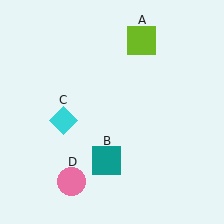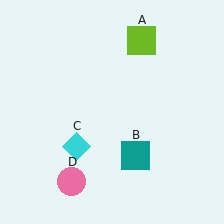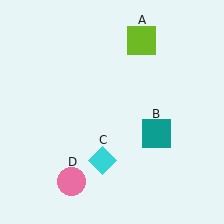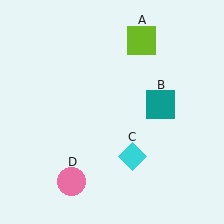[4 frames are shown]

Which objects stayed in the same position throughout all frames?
Lime square (object A) and pink circle (object D) remained stationary.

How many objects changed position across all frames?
2 objects changed position: teal square (object B), cyan diamond (object C).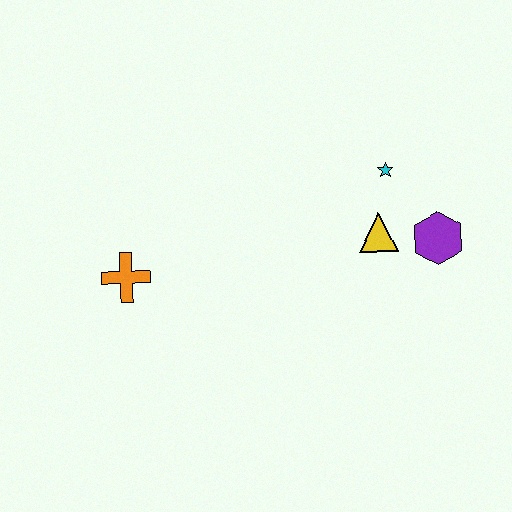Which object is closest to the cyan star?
The yellow triangle is closest to the cyan star.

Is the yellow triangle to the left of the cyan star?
Yes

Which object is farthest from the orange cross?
The purple hexagon is farthest from the orange cross.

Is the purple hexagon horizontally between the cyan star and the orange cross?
No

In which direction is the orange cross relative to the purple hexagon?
The orange cross is to the left of the purple hexagon.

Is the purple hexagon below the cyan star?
Yes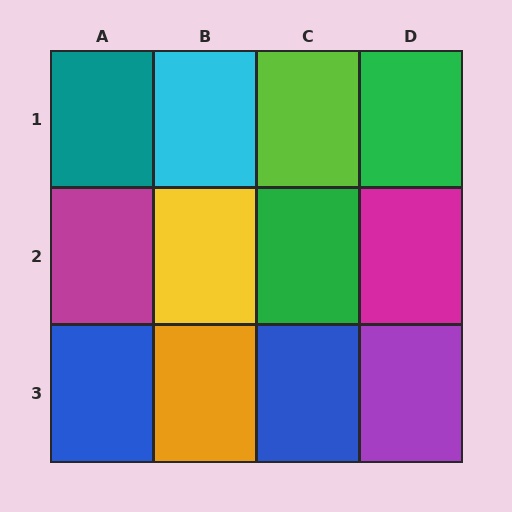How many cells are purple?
1 cell is purple.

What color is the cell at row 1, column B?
Cyan.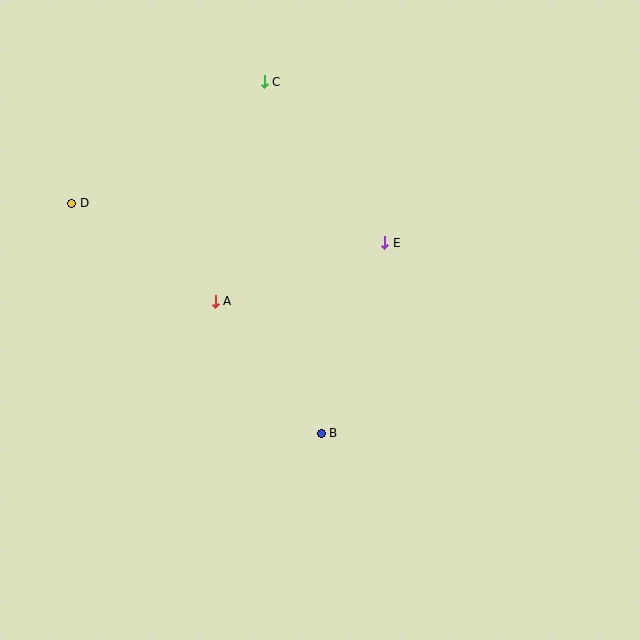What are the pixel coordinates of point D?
Point D is at (72, 203).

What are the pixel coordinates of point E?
Point E is at (385, 243).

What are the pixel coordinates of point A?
Point A is at (215, 301).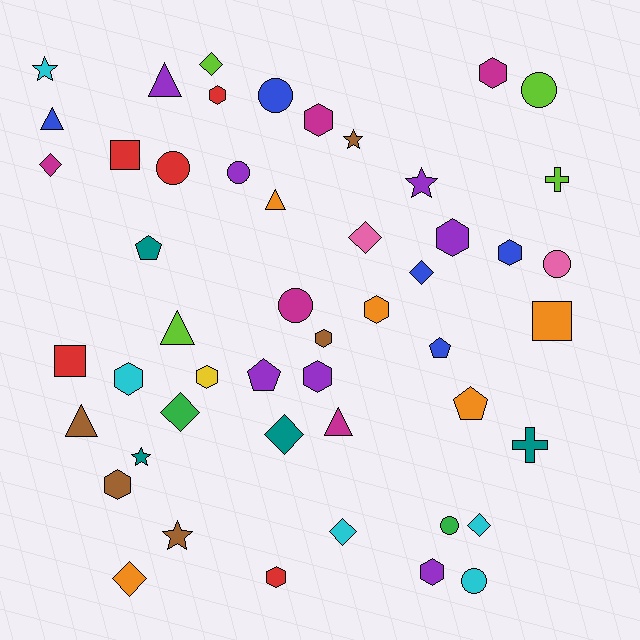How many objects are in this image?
There are 50 objects.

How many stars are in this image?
There are 5 stars.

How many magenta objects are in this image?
There are 5 magenta objects.